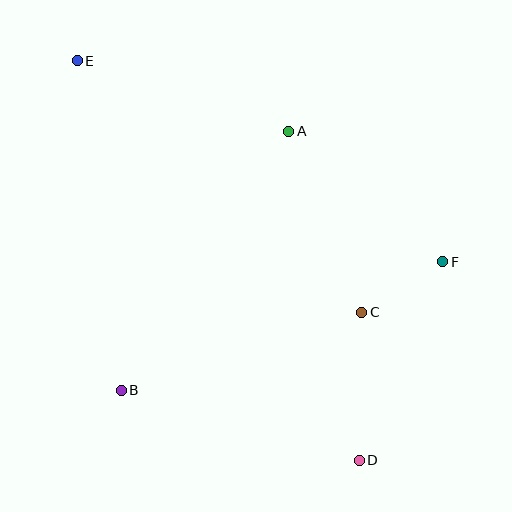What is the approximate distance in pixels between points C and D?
The distance between C and D is approximately 148 pixels.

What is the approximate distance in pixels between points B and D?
The distance between B and D is approximately 248 pixels.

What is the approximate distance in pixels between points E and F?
The distance between E and F is approximately 417 pixels.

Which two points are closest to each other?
Points C and F are closest to each other.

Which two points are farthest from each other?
Points D and E are farthest from each other.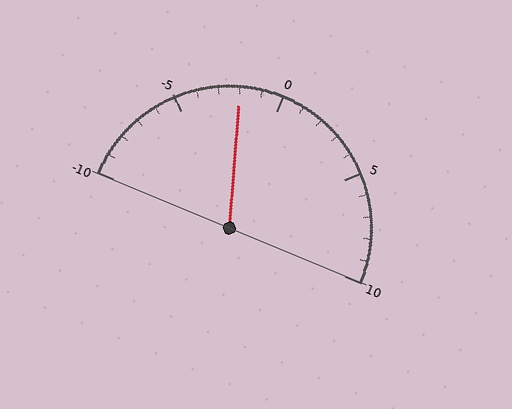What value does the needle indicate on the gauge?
The needle indicates approximately -2.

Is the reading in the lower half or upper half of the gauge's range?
The reading is in the lower half of the range (-10 to 10).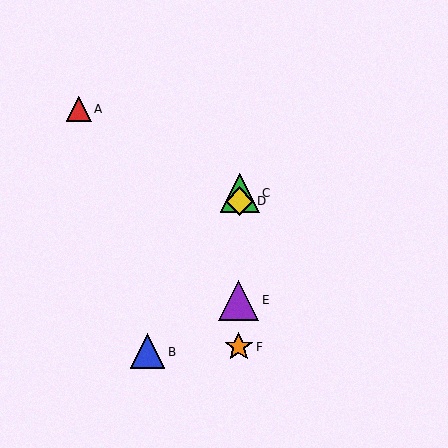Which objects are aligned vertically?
Objects C, D, E, F are aligned vertically.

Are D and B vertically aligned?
No, D is at x≈240 and B is at x≈147.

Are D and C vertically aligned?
Yes, both are at x≈240.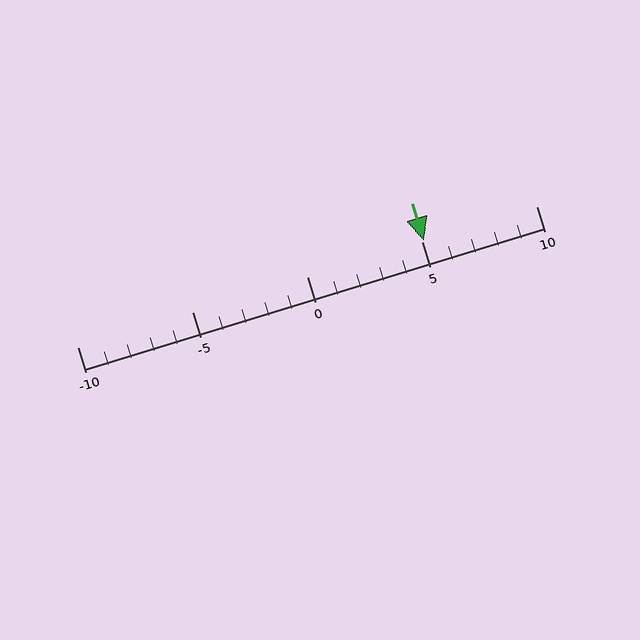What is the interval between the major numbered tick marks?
The major tick marks are spaced 5 units apart.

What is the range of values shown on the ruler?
The ruler shows values from -10 to 10.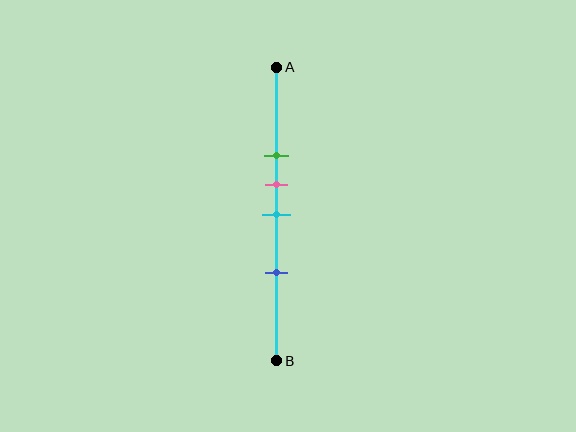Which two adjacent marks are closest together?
The pink and cyan marks are the closest adjacent pair.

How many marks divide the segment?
There are 4 marks dividing the segment.